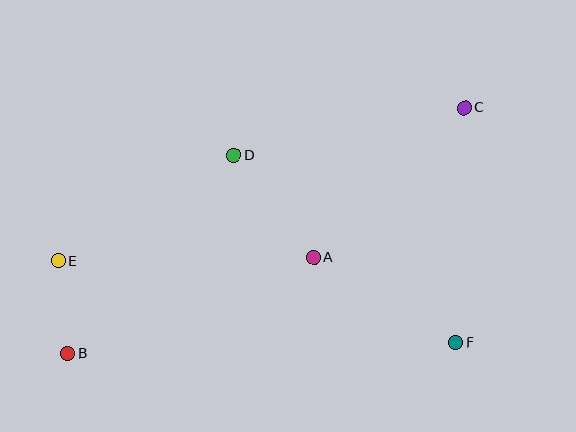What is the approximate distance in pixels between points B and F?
The distance between B and F is approximately 388 pixels.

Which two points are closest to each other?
Points B and E are closest to each other.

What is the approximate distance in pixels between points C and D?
The distance between C and D is approximately 235 pixels.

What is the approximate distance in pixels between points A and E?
The distance between A and E is approximately 255 pixels.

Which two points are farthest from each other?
Points B and C are farthest from each other.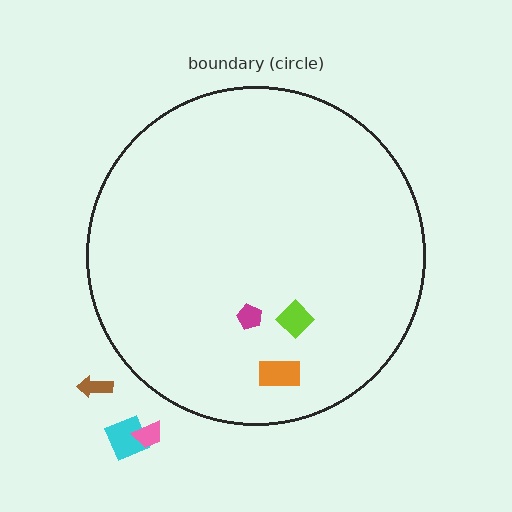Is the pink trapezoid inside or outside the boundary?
Outside.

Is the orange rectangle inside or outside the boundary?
Inside.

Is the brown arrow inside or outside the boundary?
Outside.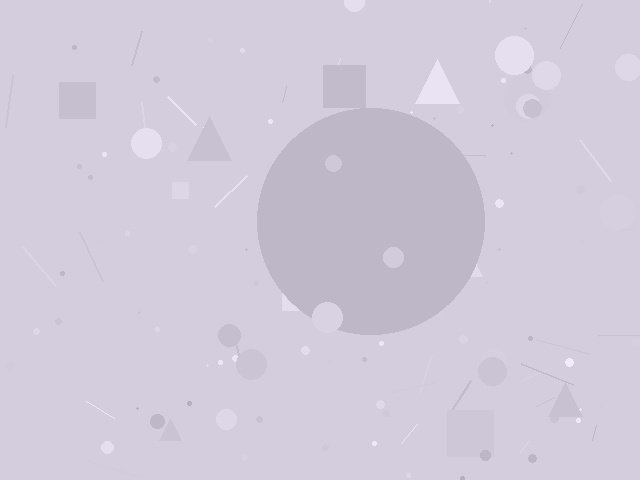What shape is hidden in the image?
A circle is hidden in the image.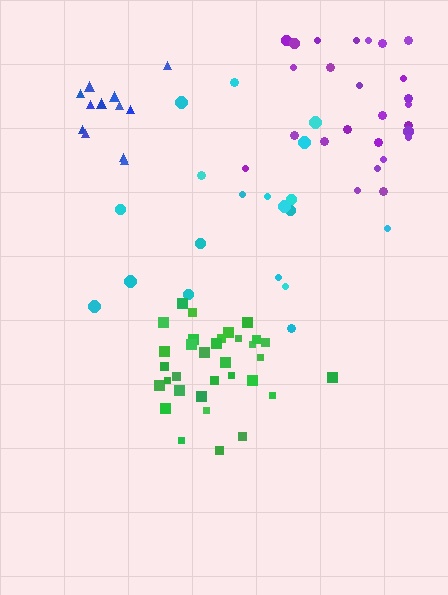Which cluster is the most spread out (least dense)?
Cyan.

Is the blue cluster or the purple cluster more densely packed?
Blue.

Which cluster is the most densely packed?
Blue.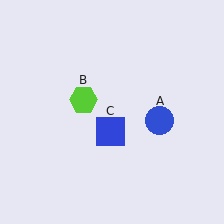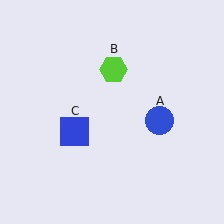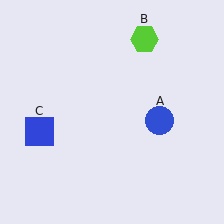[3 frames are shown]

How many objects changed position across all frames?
2 objects changed position: lime hexagon (object B), blue square (object C).